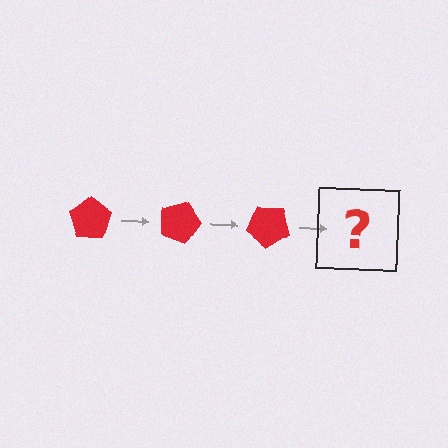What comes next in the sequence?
The next element should be a red pentagon rotated 60 degrees.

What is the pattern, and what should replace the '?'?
The pattern is that the pentagon rotates 20 degrees each step. The '?' should be a red pentagon rotated 60 degrees.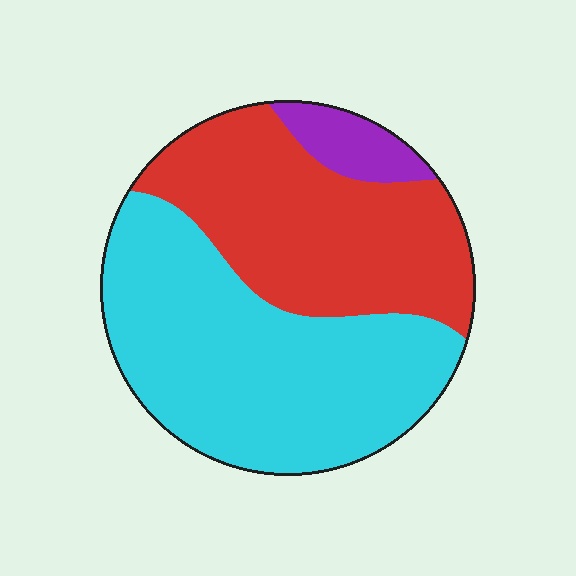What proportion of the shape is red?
Red takes up about two fifths (2/5) of the shape.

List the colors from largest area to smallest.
From largest to smallest: cyan, red, purple.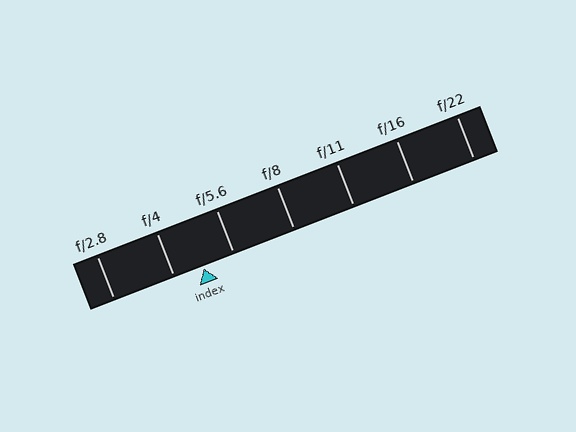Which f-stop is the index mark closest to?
The index mark is closest to f/4.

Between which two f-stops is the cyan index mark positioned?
The index mark is between f/4 and f/5.6.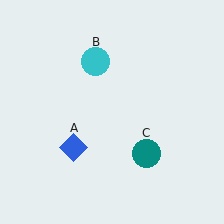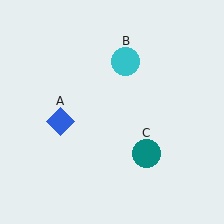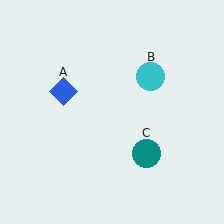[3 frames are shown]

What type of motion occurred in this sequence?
The blue diamond (object A), cyan circle (object B) rotated clockwise around the center of the scene.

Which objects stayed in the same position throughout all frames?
Teal circle (object C) remained stationary.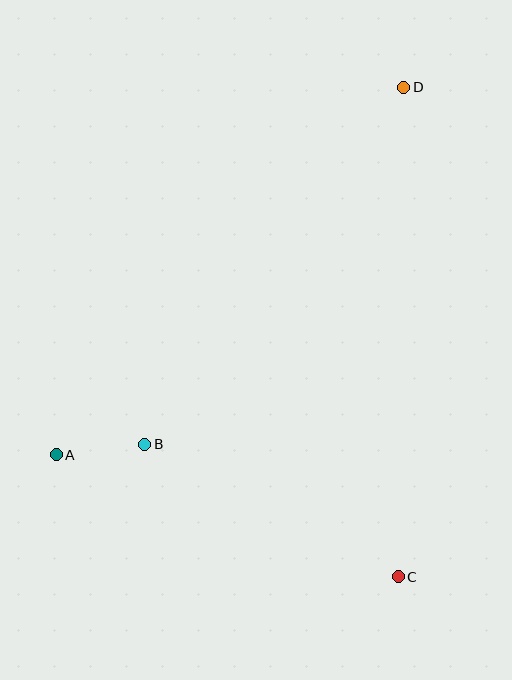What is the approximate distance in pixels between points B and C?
The distance between B and C is approximately 286 pixels.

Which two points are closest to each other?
Points A and B are closest to each other.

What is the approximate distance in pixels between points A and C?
The distance between A and C is approximately 363 pixels.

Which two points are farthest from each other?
Points A and D are farthest from each other.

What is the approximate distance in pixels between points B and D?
The distance between B and D is approximately 441 pixels.